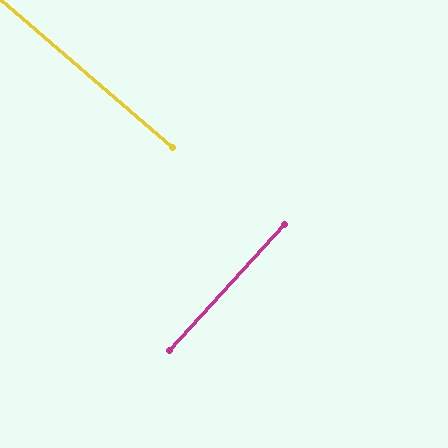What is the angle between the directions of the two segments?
Approximately 88 degrees.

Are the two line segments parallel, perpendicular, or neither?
Perpendicular — they meet at approximately 88°.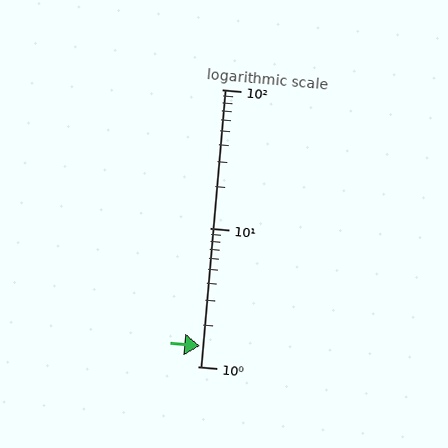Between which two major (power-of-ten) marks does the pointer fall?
The pointer is between 1 and 10.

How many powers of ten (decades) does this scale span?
The scale spans 2 decades, from 1 to 100.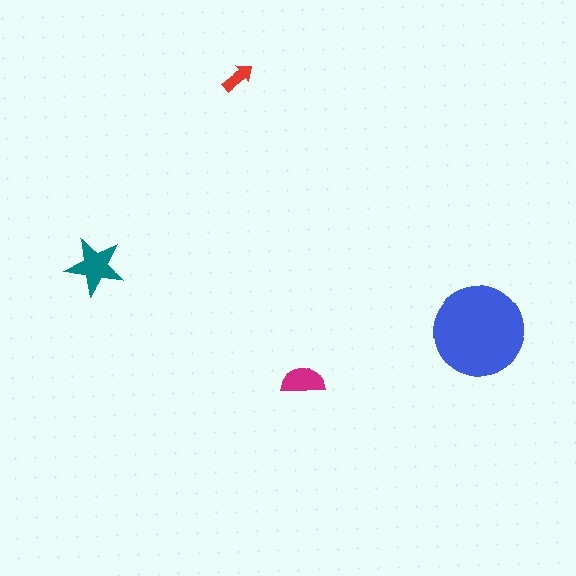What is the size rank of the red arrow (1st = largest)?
4th.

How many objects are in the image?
There are 4 objects in the image.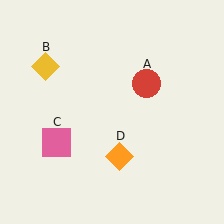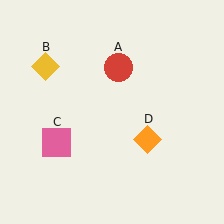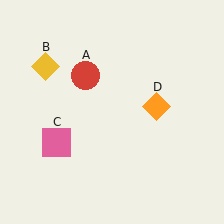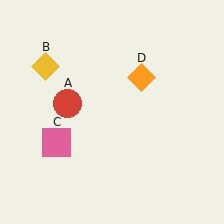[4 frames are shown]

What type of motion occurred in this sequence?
The red circle (object A), orange diamond (object D) rotated counterclockwise around the center of the scene.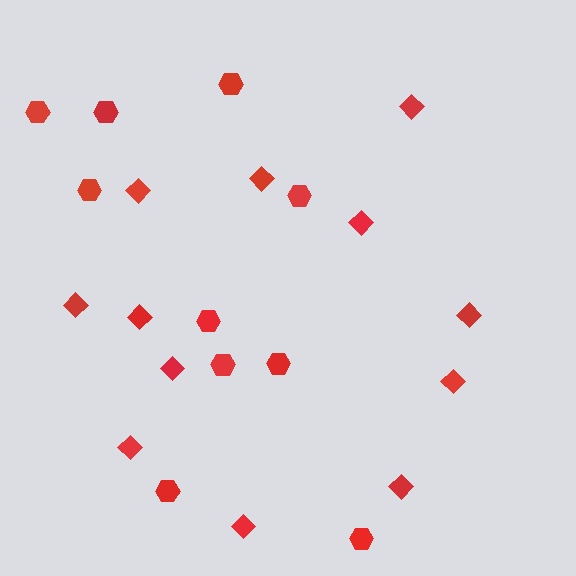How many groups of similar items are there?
There are 2 groups: one group of diamonds (12) and one group of hexagons (10).